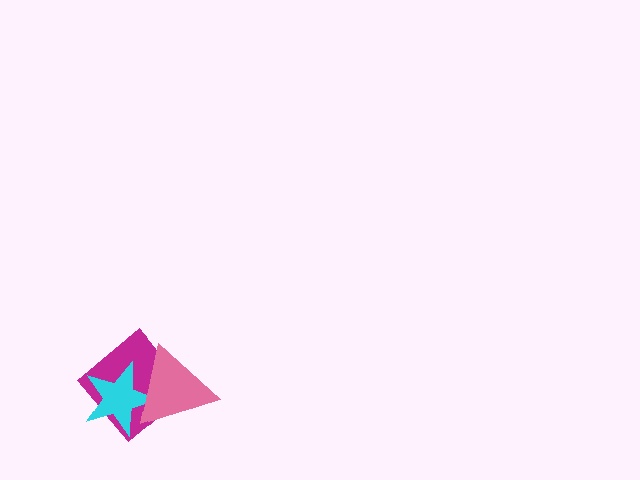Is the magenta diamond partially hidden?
Yes, it is partially covered by another shape.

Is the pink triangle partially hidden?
No, no other shape covers it.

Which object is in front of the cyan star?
The pink triangle is in front of the cyan star.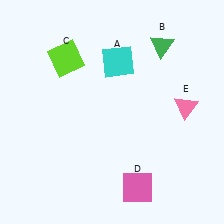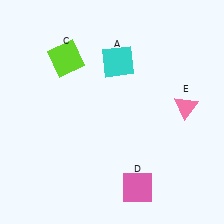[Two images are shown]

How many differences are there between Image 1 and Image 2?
There is 1 difference between the two images.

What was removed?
The green triangle (B) was removed in Image 2.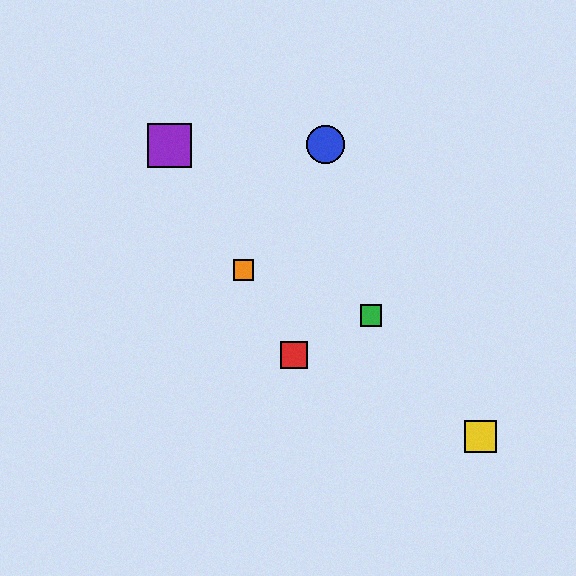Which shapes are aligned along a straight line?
The red square, the purple square, the orange square are aligned along a straight line.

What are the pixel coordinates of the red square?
The red square is at (294, 355).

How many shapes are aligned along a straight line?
3 shapes (the red square, the purple square, the orange square) are aligned along a straight line.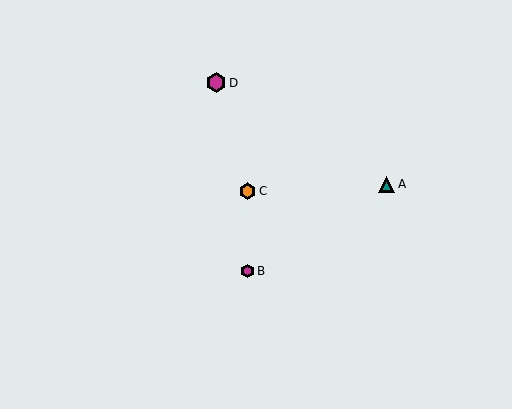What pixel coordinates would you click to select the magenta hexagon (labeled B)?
Click at (247, 271) to select the magenta hexagon B.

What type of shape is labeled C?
Shape C is an orange hexagon.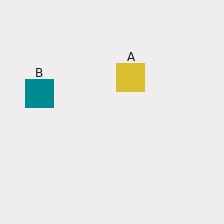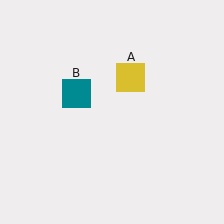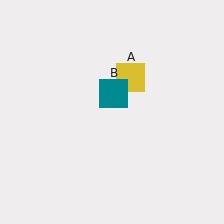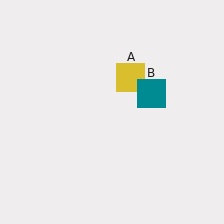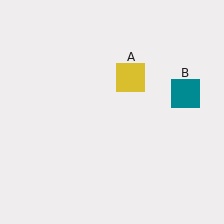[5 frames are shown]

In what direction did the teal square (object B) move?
The teal square (object B) moved right.